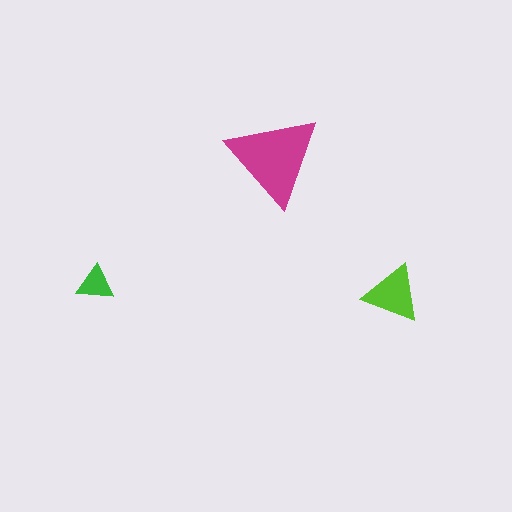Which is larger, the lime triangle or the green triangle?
The lime one.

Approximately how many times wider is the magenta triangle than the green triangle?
About 2.5 times wider.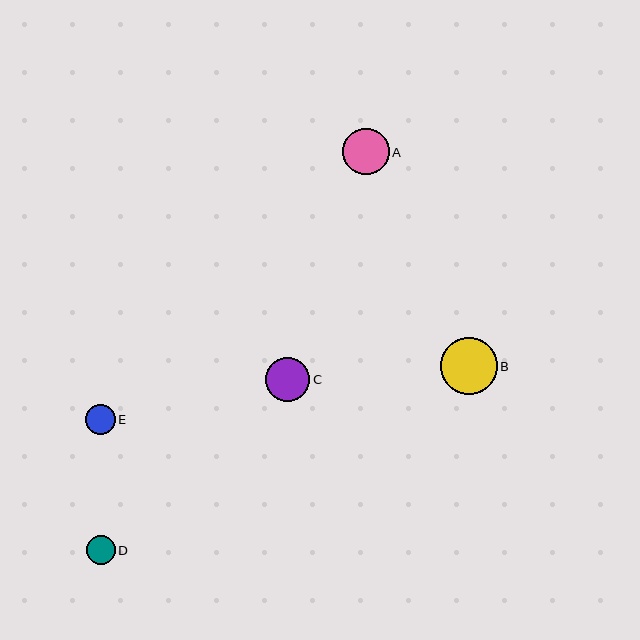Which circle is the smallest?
Circle D is the smallest with a size of approximately 29 pixels.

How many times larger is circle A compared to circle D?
Circle A is approximately 1.6 times the size of circle D.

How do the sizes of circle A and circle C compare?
Circle A and circle C are approximately the same size.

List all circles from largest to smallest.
From largest to smallest: B, A, C, E, D.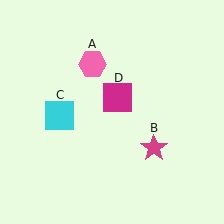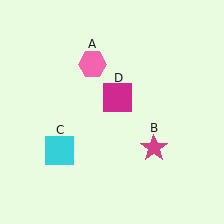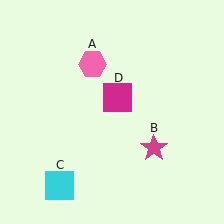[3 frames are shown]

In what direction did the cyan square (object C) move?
The cyan square (object C) moved down.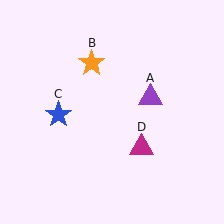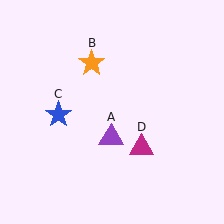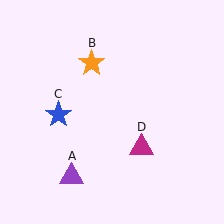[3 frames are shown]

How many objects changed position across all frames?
1 object changed position: purple triangle (object A).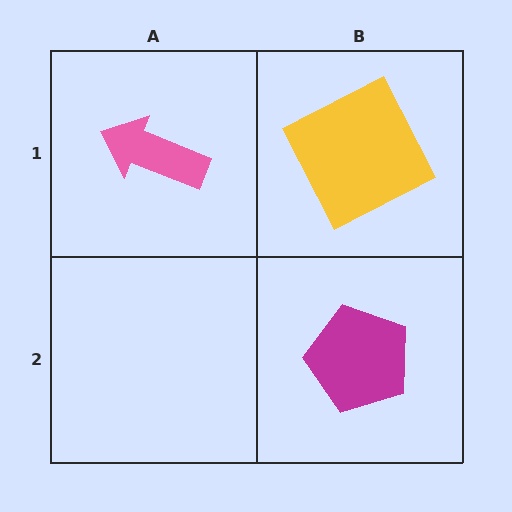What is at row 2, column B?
A magenta pentagon.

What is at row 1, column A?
A pink arrow.